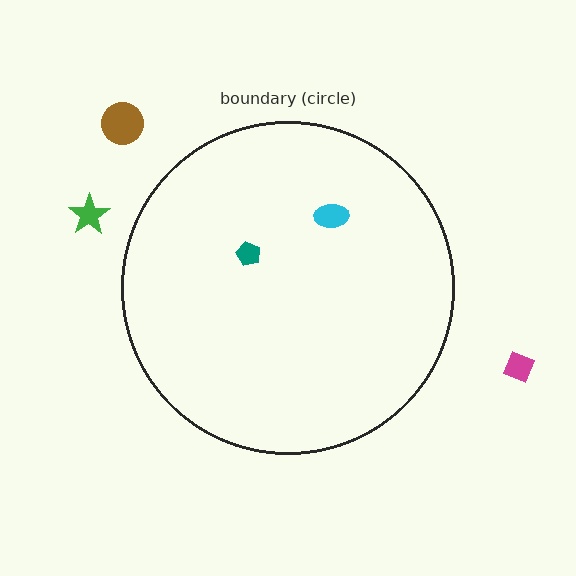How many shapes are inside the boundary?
2 inside, 3 outside.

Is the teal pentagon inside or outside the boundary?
Inside.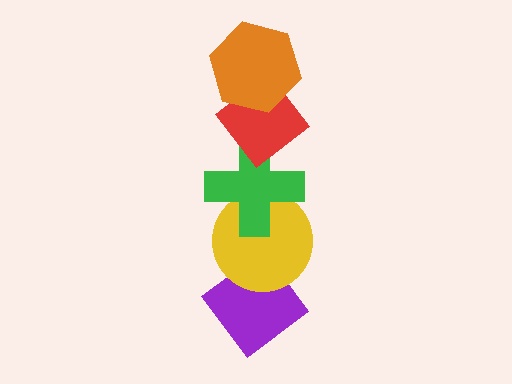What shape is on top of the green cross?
The red diamond is on top of the green cross.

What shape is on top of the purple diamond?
The yellow circle is on top of the purple diamond.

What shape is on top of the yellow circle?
The green cross is on top of the yellow circle.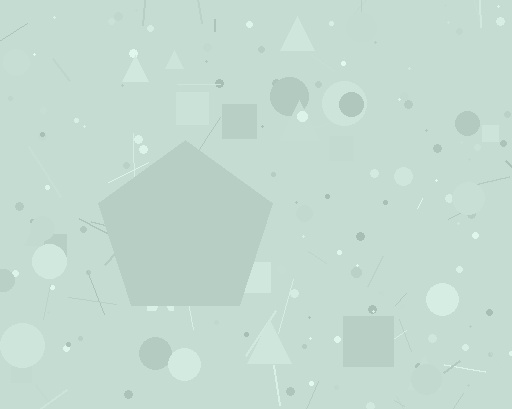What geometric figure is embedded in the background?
A pentagon is embedded in the background.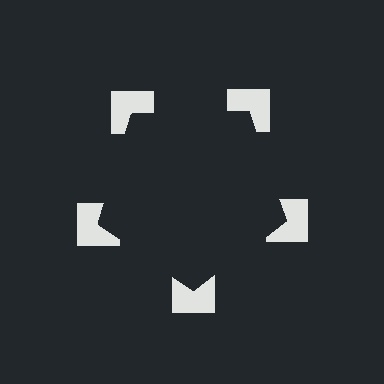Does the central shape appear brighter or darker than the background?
It typically appears slightly darker than the background, even though no actual brightness change is drawn.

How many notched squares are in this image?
There are 5 — one at each vertex of the illusory pentagon.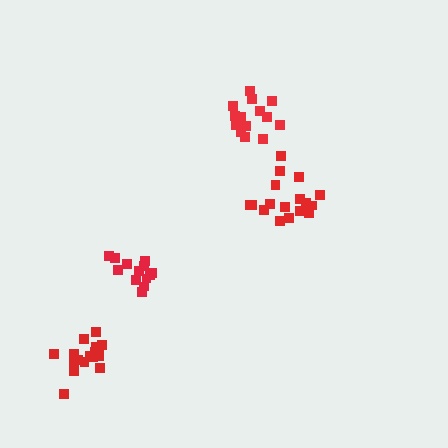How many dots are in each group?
Group 1: 14 dots, Group 2: 17 dots, Group 3: 13 dots, Group 4: 17 dots (61 total).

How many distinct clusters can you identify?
There are 4 distinct clusters.